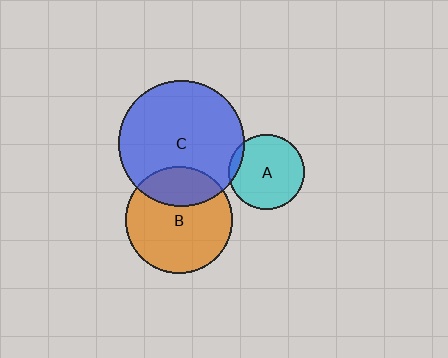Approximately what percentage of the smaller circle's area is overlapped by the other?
Approximately 25%.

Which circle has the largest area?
Circle C (blue).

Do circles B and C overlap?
Yes.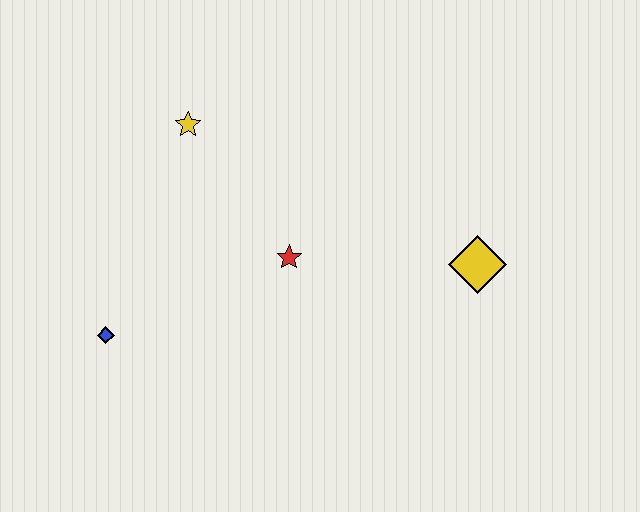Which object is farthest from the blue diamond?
The yellow diamond is farthest from the blue diamond.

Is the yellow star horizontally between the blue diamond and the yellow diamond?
Yes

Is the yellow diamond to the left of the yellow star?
No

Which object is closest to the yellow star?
The red star is closest to the yellow star.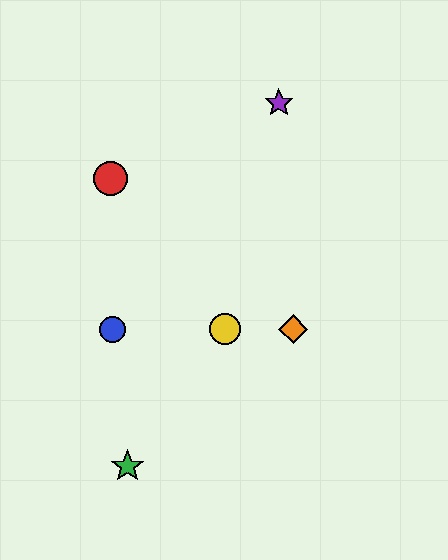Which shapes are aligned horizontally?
The blue circle, the yellow circle, the orange diamond are aligned horizontally.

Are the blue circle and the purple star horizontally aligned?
No, the blue circle is at y≈329 and the purple star is at y≈103.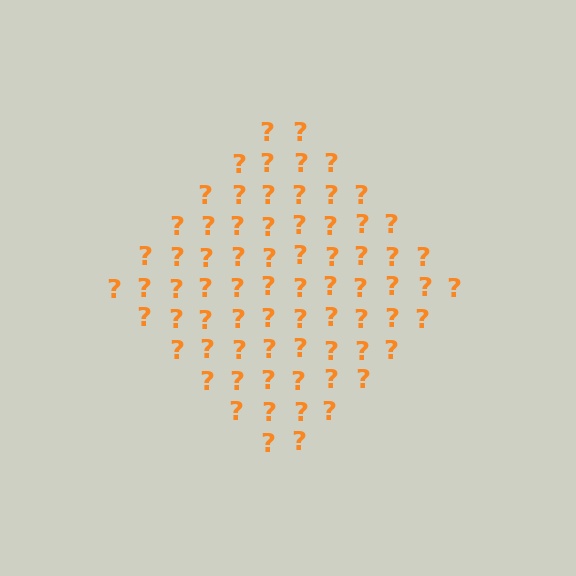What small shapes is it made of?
It is made of small question marks.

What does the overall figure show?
The overall figure shows a diamond.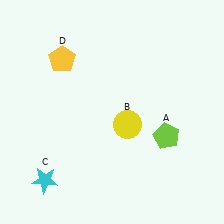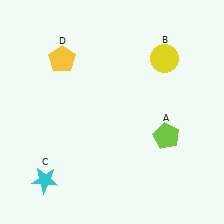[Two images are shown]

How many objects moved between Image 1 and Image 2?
1 object moved between the two images.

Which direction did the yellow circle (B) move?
The yellow circle (B) moved up.